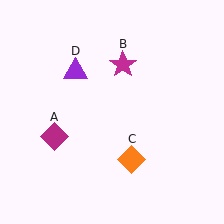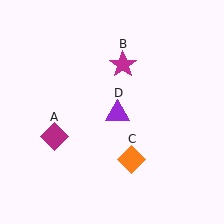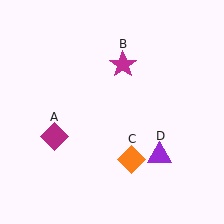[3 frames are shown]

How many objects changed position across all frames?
1 object changed position: purple triangle (object D).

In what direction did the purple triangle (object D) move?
The purple triangle (object D) moved down and to the right.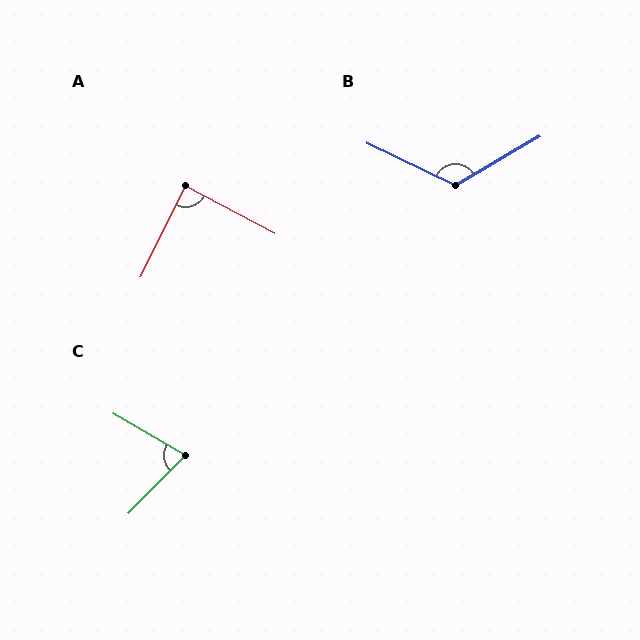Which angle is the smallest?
C, at approximately 76 degrees.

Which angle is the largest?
B, at approximately 123 degrees.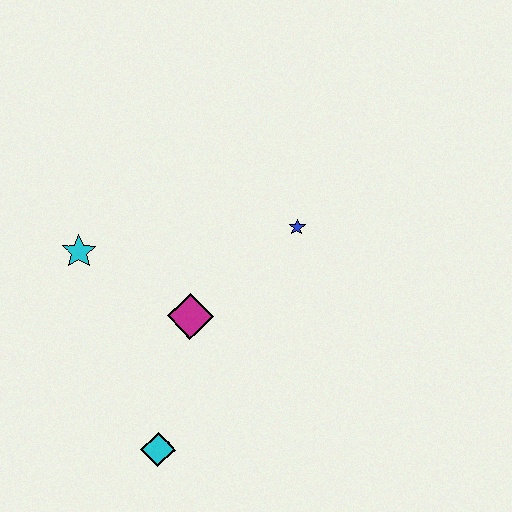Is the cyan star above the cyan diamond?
Yes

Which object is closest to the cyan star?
The magenta diamond is closest to the cyan star.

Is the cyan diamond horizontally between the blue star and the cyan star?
Yes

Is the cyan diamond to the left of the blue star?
Yes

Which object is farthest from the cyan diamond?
The blue star is farthest from the cyan diamond.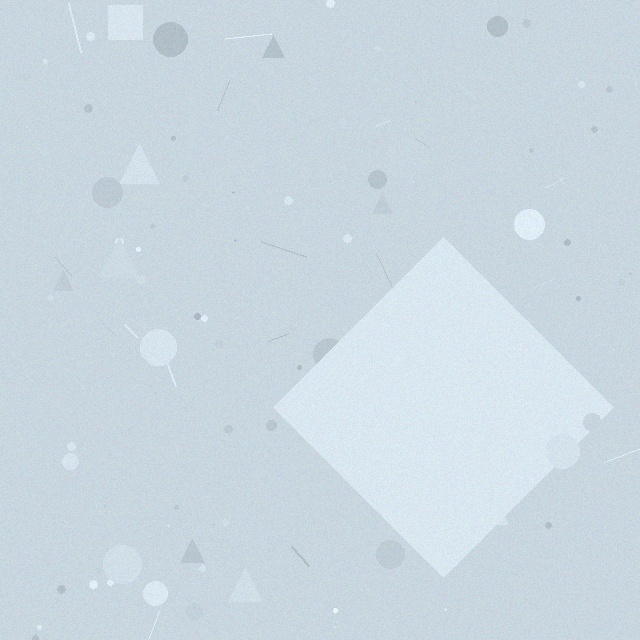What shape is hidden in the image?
A diamond is hidden in the image.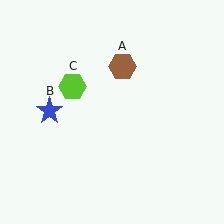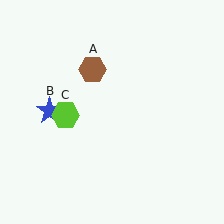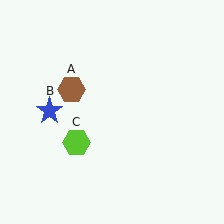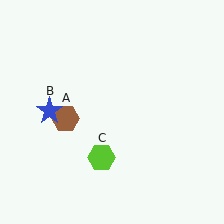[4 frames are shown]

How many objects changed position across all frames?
2 objects changed position: brown hexagon (object A), lime hexagon (object C).